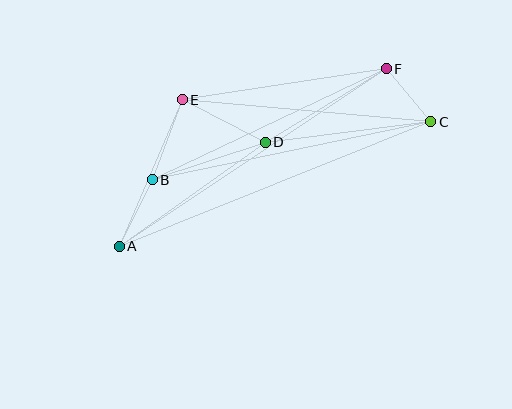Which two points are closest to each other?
Points C and F are closest to each other.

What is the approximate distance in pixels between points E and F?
The distance between E and F is approximately 206 pixels.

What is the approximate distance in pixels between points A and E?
The distance between A and E is approximately 160 pixels.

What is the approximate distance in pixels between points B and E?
The distance between B and E is approximately 86 pixels.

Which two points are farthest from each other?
Points A and C are farthest from each other.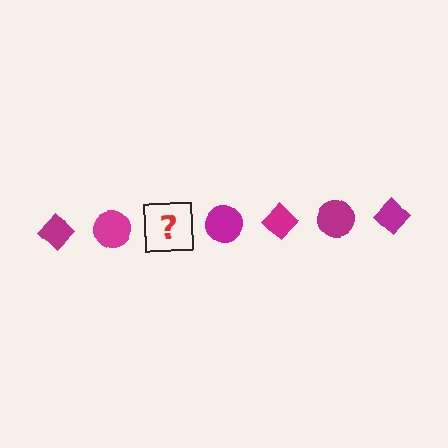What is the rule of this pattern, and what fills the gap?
The rule is that the pattern cycles through diamond, circle shapes in magenta. The gap should be filled with a magenta diamond.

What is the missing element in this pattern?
The missing element is a magenta diamond.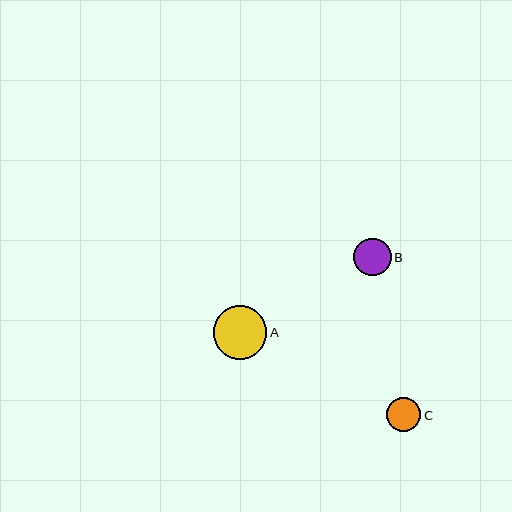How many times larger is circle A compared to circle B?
Circle A is approximately 1.4 times the size of circle B.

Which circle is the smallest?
Circle C is the smallest with a size of approximately 34 pixels.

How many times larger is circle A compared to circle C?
Circle A is approximately 1.6 times the size of circle C.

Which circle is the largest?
Circle A is the largest with a size of approximately 53 pixels.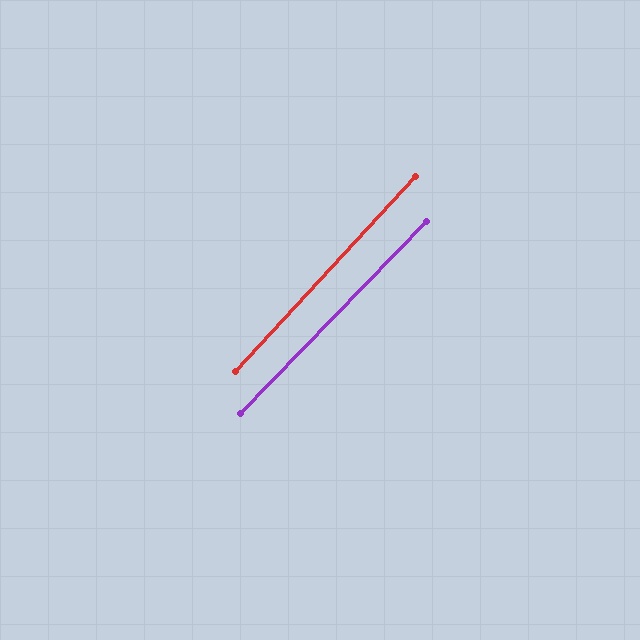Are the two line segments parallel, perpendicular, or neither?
Parallel — their directions differ by only 1.1°.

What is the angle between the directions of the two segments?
Approximately 1 degree.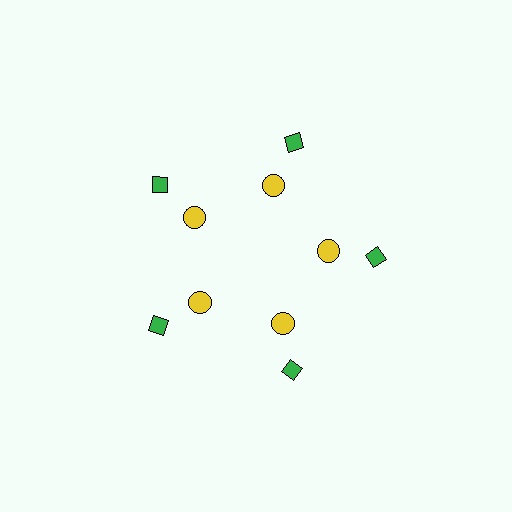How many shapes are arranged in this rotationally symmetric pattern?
There are 10 shapes, arranged in 5 groups of 2.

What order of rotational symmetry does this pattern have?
This pattern has 5-fold rotational symmetry.